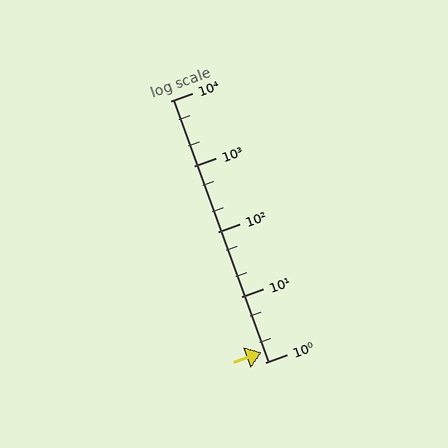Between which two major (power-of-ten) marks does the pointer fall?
The pointer is between 1 and 10.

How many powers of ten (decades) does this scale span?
The scale spans 4 decades, from 1 to 10000.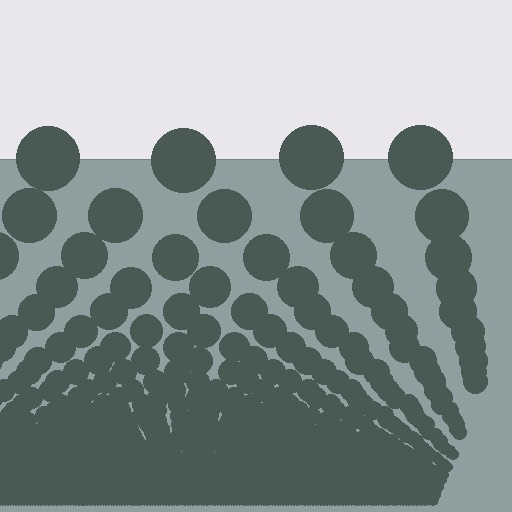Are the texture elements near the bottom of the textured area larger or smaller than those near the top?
Smaller. The gradient is inverted — elements near the bottom are smaller and denser.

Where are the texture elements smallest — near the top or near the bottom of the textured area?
Near the bottom.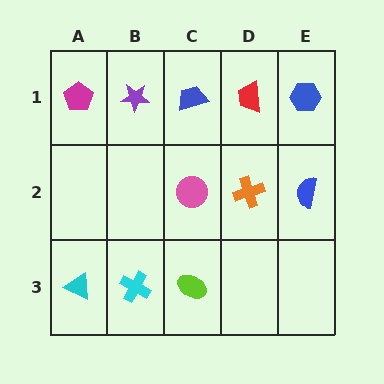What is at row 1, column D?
A red trapezoid.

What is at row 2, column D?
An orange cross.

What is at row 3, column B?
A cyan cross.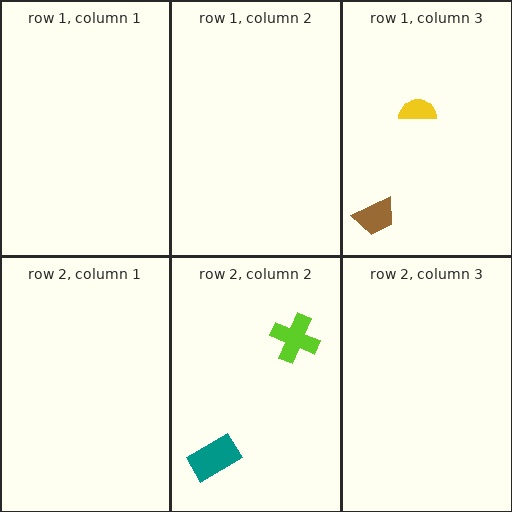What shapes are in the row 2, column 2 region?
The teal rectangle, the lime cross.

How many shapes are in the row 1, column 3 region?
2.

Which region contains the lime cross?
The row 2, column 2 region.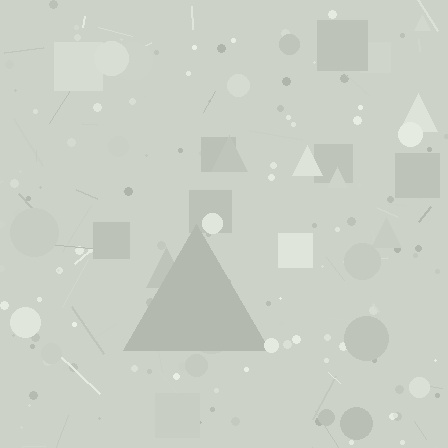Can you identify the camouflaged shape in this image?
The camouflaged shape is a triangle.